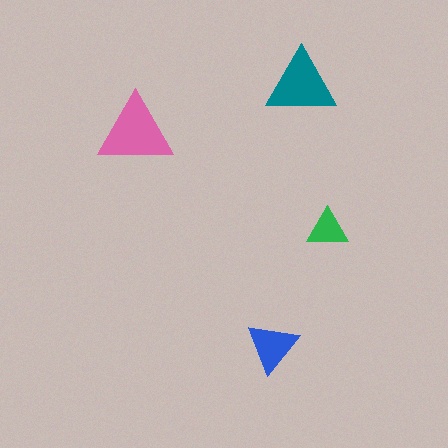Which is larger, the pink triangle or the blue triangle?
The pink one.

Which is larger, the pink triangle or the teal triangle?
The pink one.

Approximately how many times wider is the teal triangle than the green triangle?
About 1.5 times wider.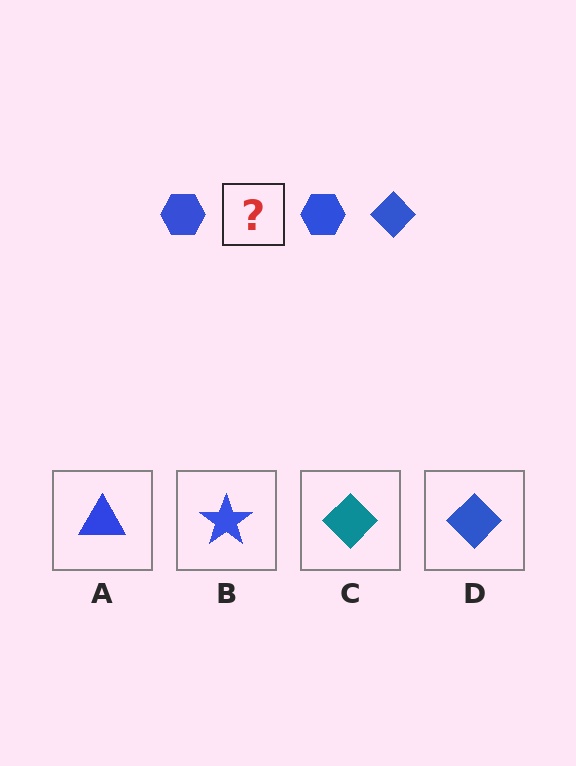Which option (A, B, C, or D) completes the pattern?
D.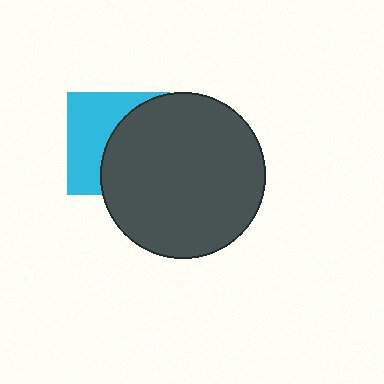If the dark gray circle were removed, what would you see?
You would see the complete cyan square.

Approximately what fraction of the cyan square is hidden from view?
Roughly 54% of the cyan square is hidden behind the dark gray circle.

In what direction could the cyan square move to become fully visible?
The cyan square could move left. That would shift it out from behind the dark gray circle entirely.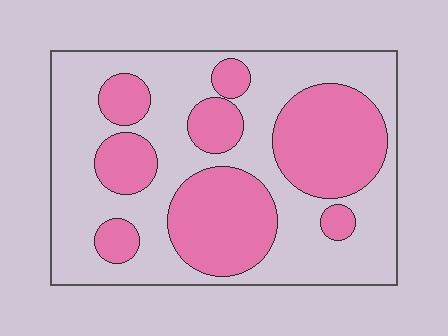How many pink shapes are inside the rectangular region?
8.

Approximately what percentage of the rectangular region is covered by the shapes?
Approximately 40%.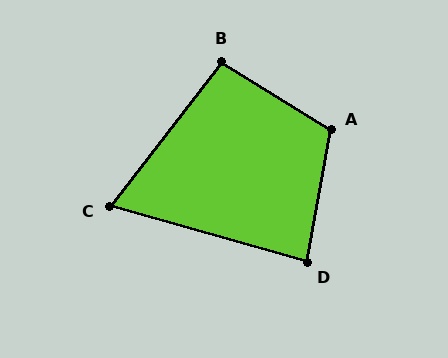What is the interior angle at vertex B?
Approximately 96 degrees (obtuse).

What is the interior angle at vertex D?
Approximately 84 degrees (acute).